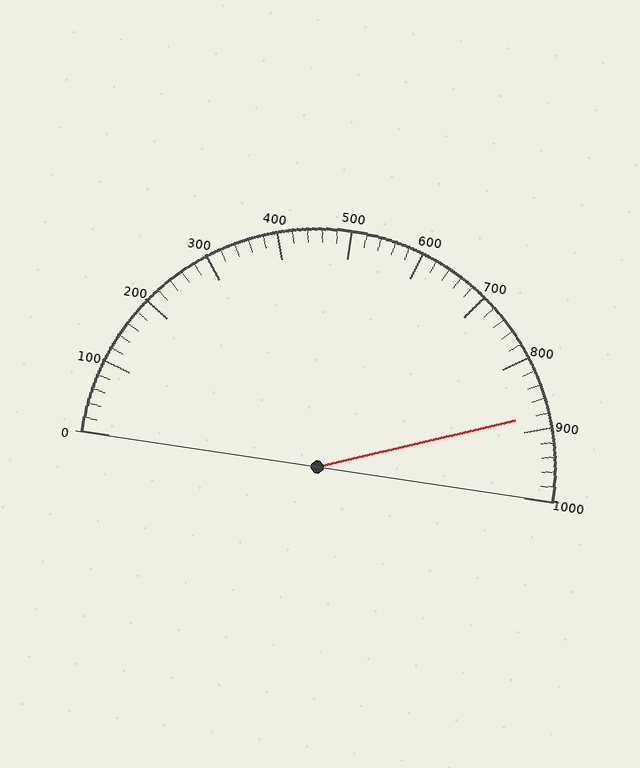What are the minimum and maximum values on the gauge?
The gauge ranges from 0 to 1000.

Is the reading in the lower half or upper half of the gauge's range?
The reading is in the upper half of the range (0 to 1000).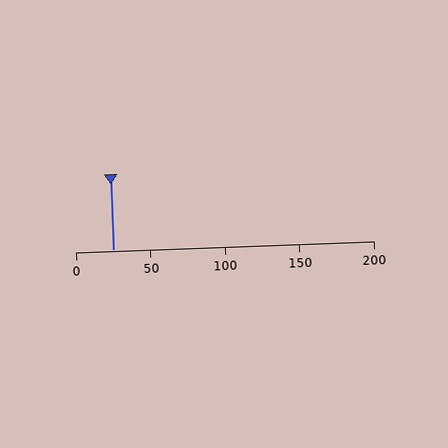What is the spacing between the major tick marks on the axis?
The major ticks are spaced 50 apart.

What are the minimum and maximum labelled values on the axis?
The axis runs from 0 to 200.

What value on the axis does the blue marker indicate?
The marker indicates approximately 25.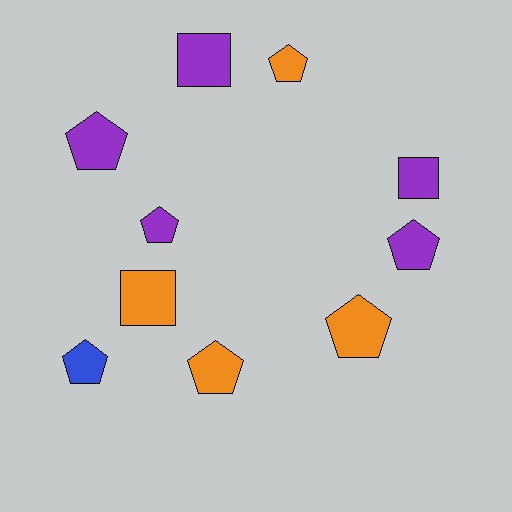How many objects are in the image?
There are 10 objects.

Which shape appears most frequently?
Pentagon, with 7 objects.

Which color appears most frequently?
Purple, with 5 objects.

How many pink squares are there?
There are no pink squares.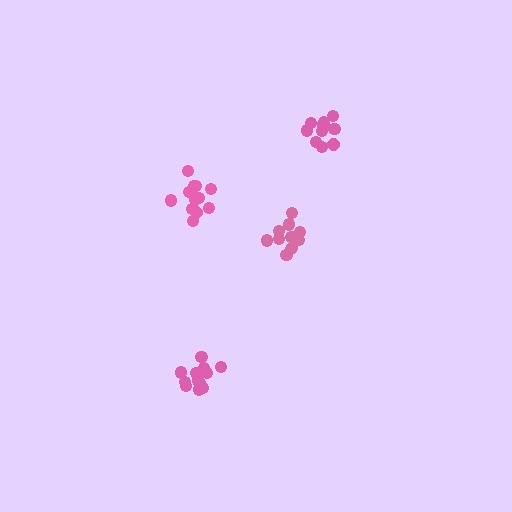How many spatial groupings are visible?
There are 4 spatial groupings.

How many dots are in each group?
Group 1: 11 dots, Group 2: 12 dots, Group 3: 11 dots, Group 4: 13 dots (47 total).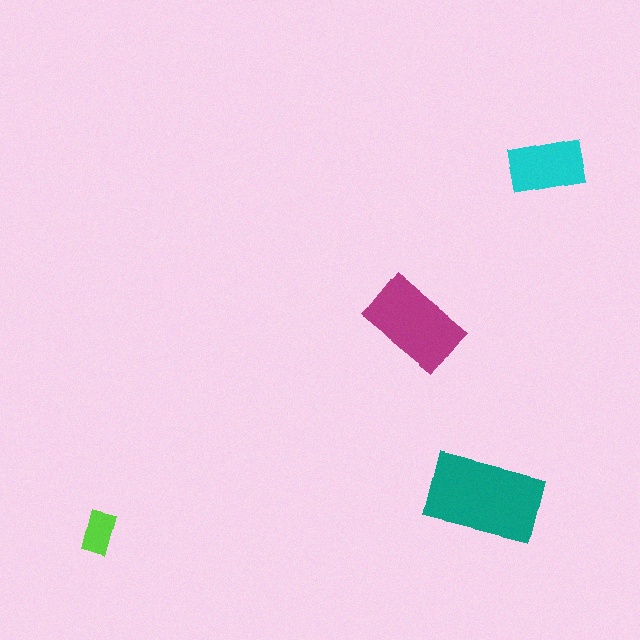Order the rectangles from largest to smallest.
the teal one, the magenta one, the cyan one, the lime one.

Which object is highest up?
The cyan rectangle is topmost.